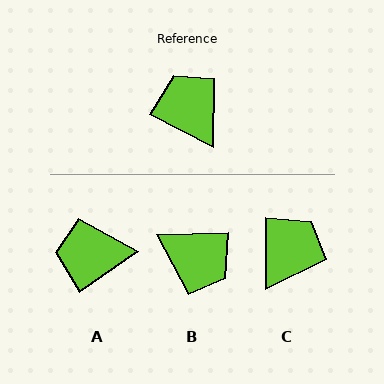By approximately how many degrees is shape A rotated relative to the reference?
Approximately 62 degrees counter-clockwise.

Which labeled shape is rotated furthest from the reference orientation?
B, about 151 degrees away.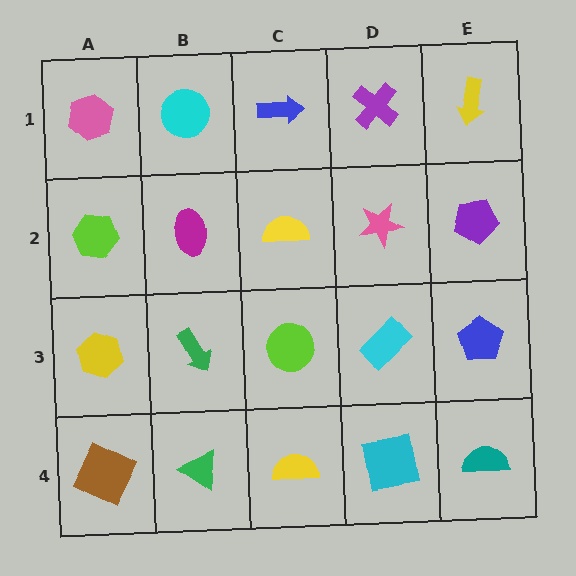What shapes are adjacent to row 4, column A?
A yellow hexagon (row 3, column A), a green triangle (row 4, column B).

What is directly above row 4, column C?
A lime circle.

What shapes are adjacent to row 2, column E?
A yellow arrow (row 1, column E), a blue pentagon (row 3, column E), a pink star (row 2, column D).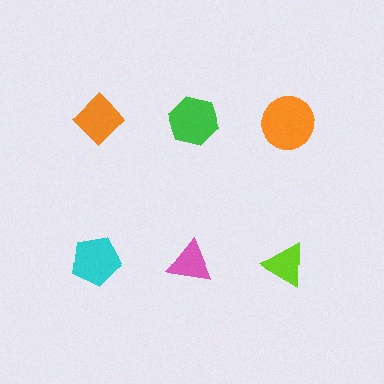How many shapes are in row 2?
3 shapes.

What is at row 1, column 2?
A green hexagon.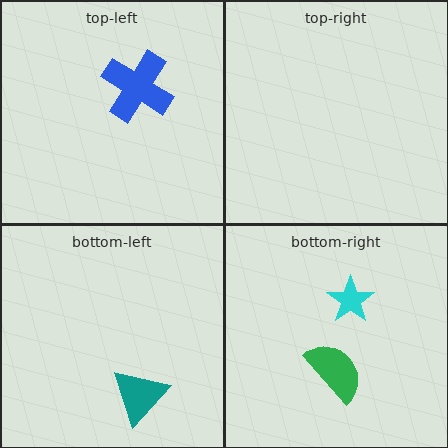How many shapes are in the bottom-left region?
1.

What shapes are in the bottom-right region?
The green semicircle, the cyan star.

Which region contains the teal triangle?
The bottom-left region.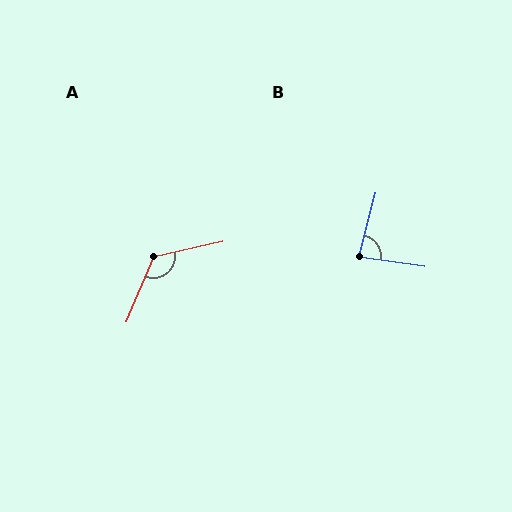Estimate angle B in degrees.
Approximately 84 degrees.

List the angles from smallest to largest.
B (84°), A (126°).